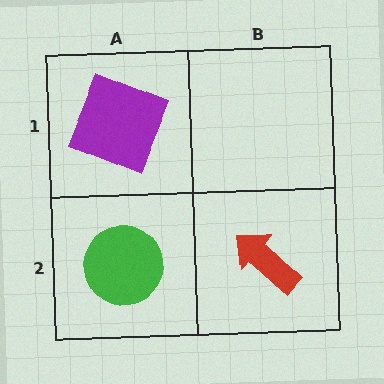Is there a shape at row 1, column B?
No, that cell is empty.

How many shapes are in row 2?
2 shapes.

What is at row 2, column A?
A green circle.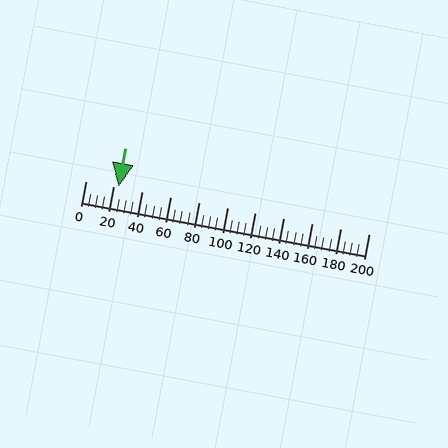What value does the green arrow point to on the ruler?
The green arrow points to approximately 23.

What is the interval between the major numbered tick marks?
The major tick marks are spaced 20 units apart.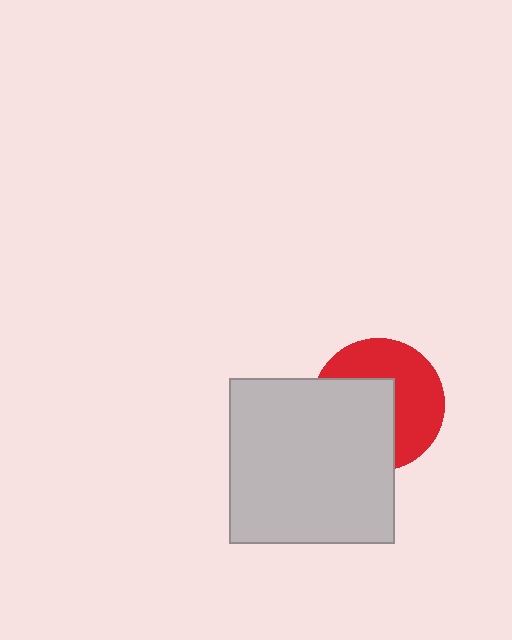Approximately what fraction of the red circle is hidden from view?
Roughly 49% of the red circle is hidden behind the light gray square.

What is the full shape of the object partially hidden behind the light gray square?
The partially hidden object is a red circle.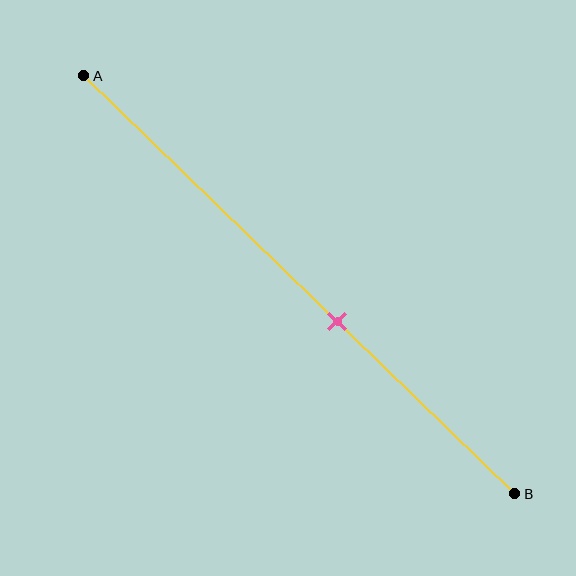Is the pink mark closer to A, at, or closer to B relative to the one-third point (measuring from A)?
The pink mark is closer to point B than the one-third point of segment AB.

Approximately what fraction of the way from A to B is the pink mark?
The pink mark is approximately 60% of the way from A to B.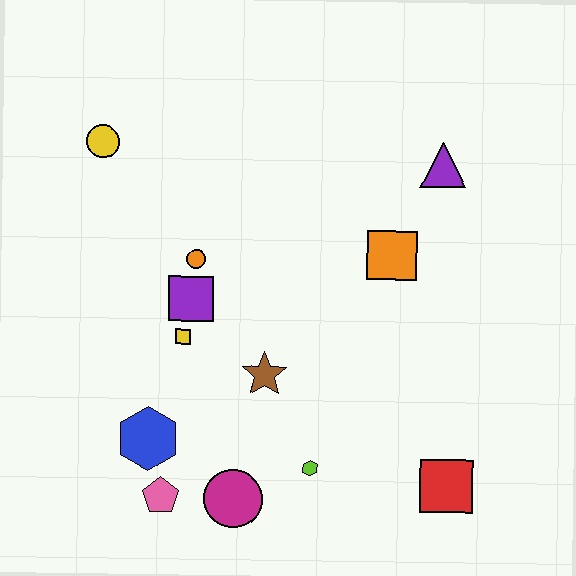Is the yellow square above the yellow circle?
No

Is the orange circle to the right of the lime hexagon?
No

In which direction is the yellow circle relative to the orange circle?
The yellow circle is above the orange circle.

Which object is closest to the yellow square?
The purple square is closest to the yellow square.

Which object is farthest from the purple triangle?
The pink pentagon is farthest from the purple triangle.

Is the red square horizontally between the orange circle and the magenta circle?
No